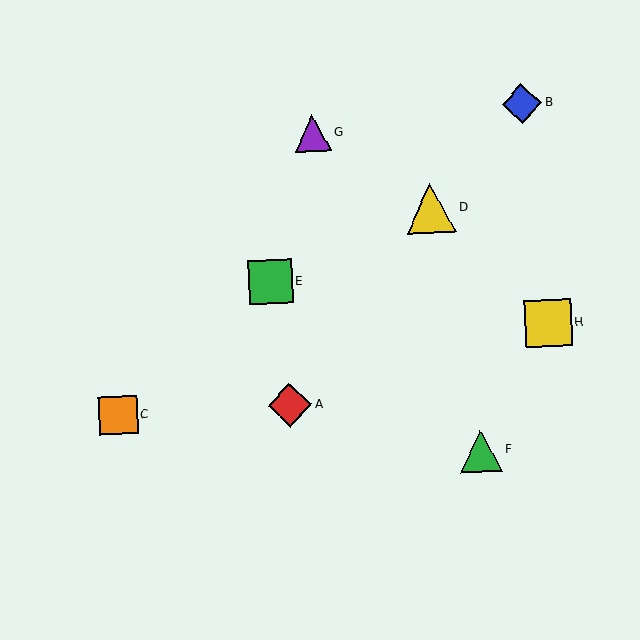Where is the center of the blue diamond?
The center of the blue diamond is at (522, 104).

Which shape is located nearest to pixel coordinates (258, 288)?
The green square (labeled E) at (270, 282) is nearest to that location.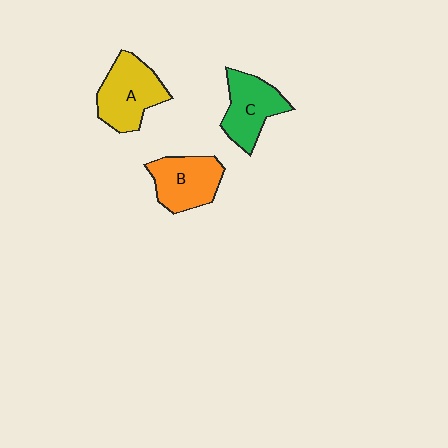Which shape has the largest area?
Shape A (yellow).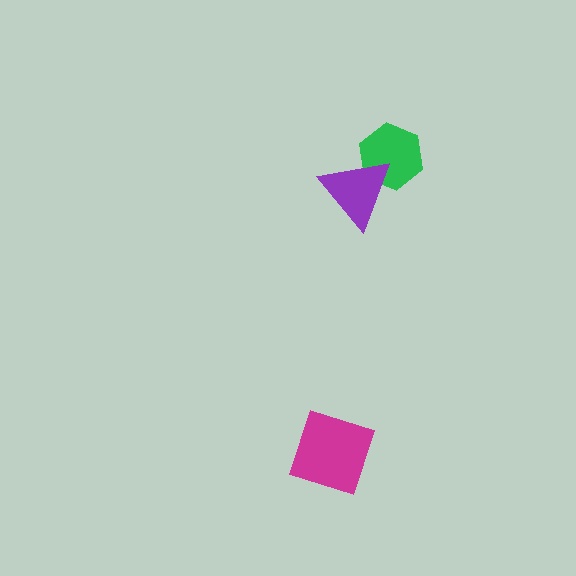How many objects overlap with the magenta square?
0 objects overlap with the magenta square.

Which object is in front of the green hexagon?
The purple triangle is in front of the green hexagon.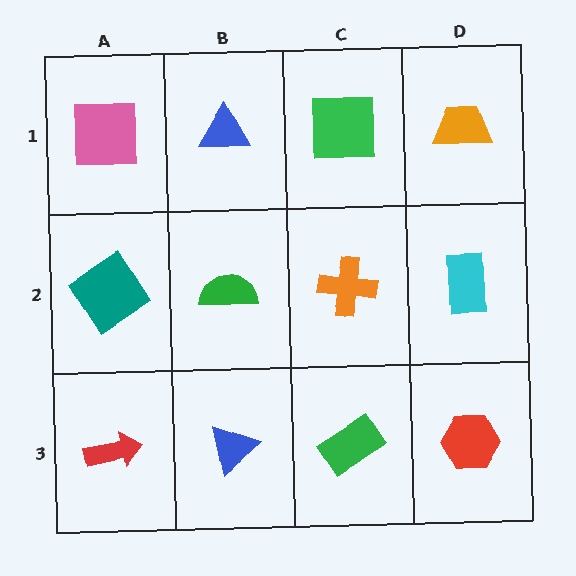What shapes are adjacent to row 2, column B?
A blue triangle (row 1, column B), a blue triangle (row 3, column B), a teal diamond (row 2, column A), an orange cross (row 2, column C).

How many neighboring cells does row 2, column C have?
4.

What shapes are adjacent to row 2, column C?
A green square (row 1, column C), a green rectangle (row 3, column C), a green semicircle (row 2, column B), a cyan rectangle (row 2, column D).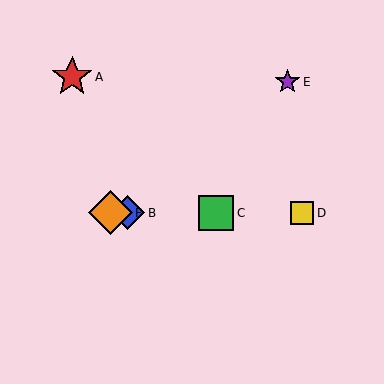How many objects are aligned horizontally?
4 objects (B, C, D, F) are aligned horizontally.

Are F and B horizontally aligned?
Yes, both are at y≈213.